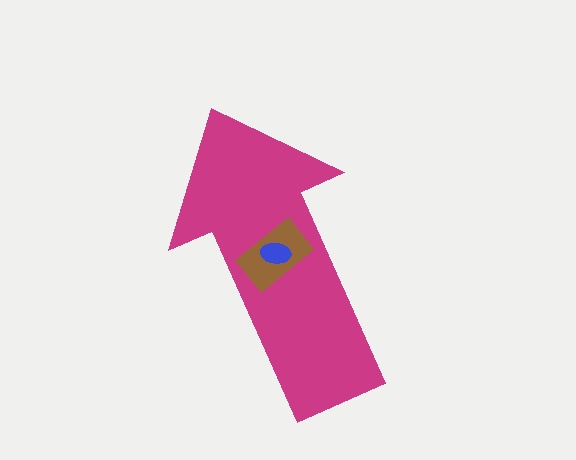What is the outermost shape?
The magenta arrow.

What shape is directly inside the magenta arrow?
The brown rectangle.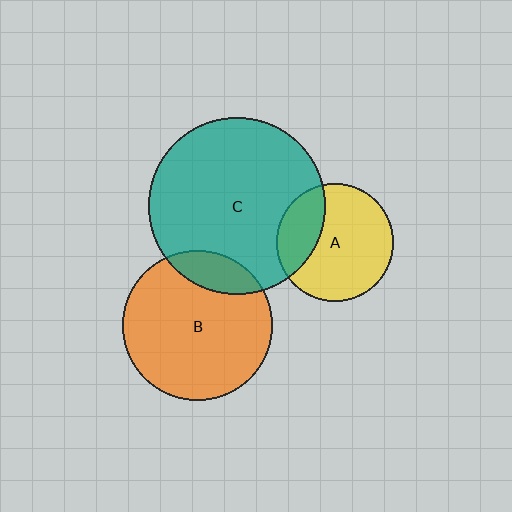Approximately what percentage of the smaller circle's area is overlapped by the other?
Approximately 25%.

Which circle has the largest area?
Circle C (teal).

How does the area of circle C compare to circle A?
Approximately 2.3 times.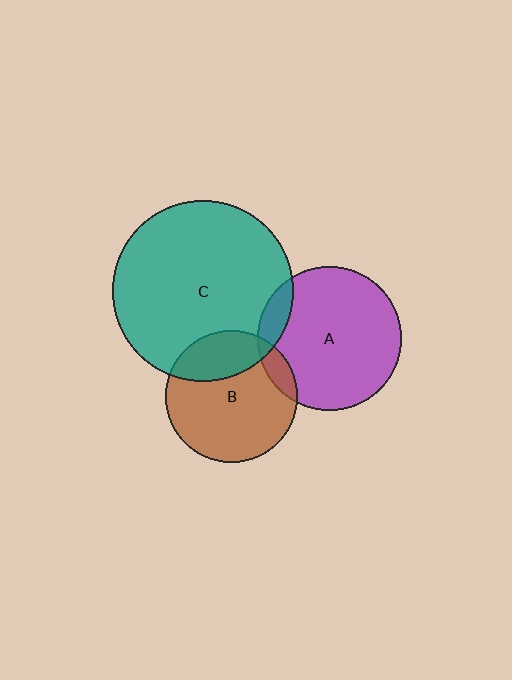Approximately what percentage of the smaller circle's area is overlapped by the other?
Approximately 10%.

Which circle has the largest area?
Circle C (teal).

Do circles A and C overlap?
Yes.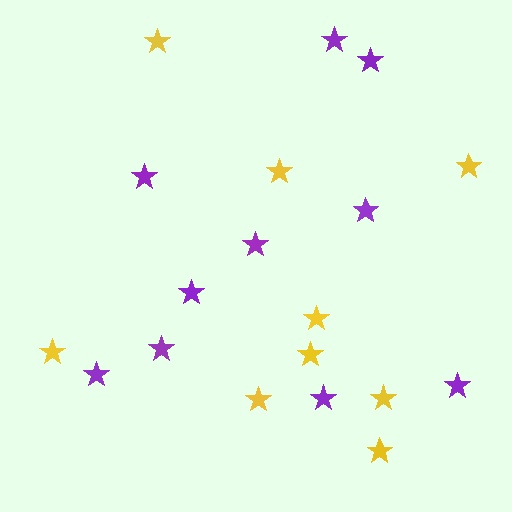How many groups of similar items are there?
There are 2 groups: one group of yellow stars (9) and one group of purple stars (10).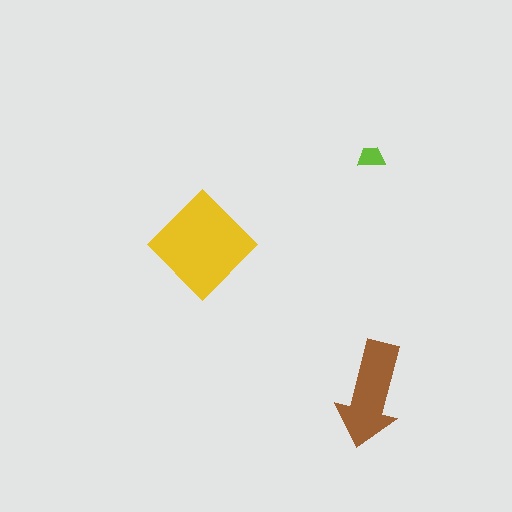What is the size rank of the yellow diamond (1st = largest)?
1st.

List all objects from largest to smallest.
The yellow diamond, the brown arrow, the lime trapezoid.